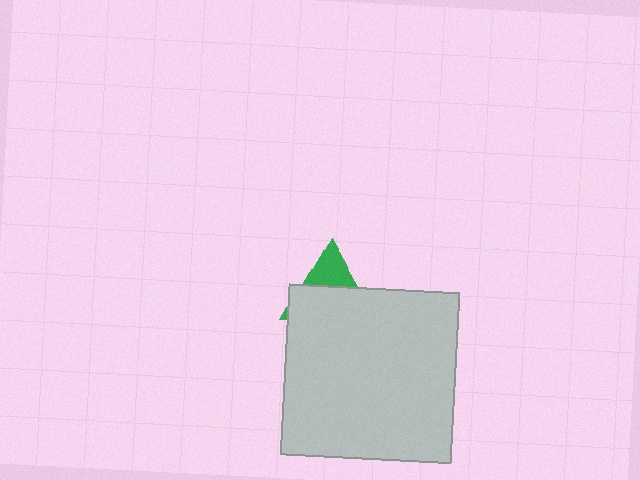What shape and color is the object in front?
The object in front is a light gray square.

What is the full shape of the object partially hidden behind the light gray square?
The partially hidden object is a green triangle.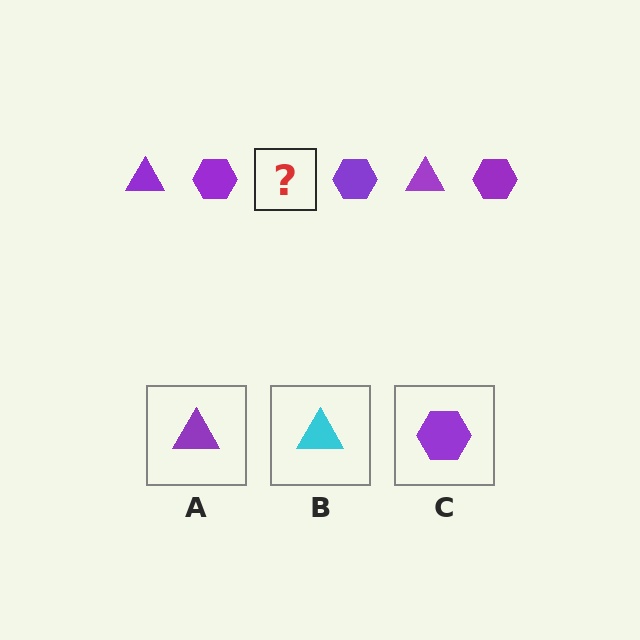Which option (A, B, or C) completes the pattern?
A.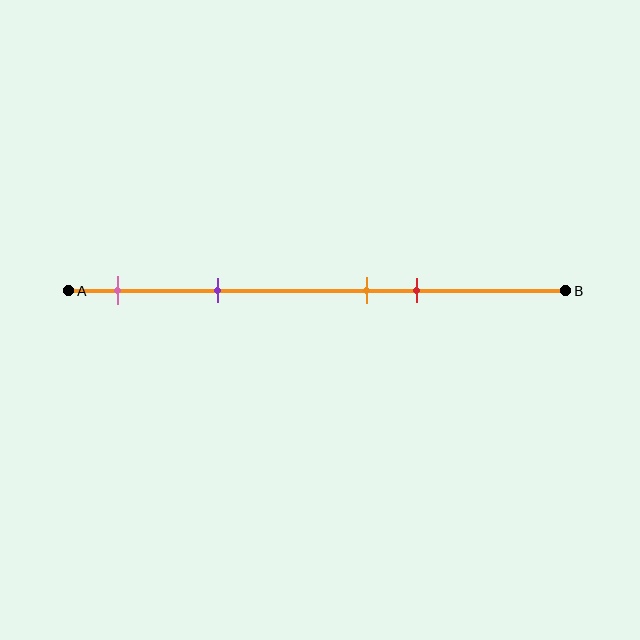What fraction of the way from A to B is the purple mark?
The purple mark is approximately 30% (0.3) of the way from A to B.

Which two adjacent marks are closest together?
The orange and red marks are the closest adjacent pair.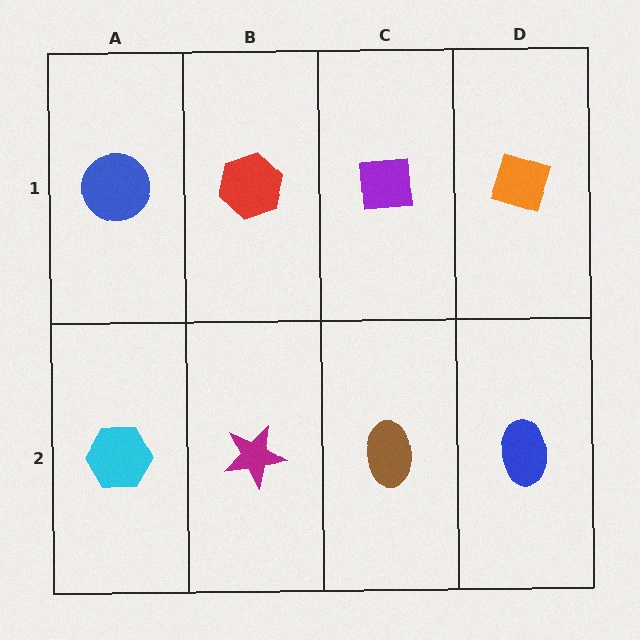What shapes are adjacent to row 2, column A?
A blue circle (row 1, column A), a magenta star (row 2, column B).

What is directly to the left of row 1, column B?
A blue circle.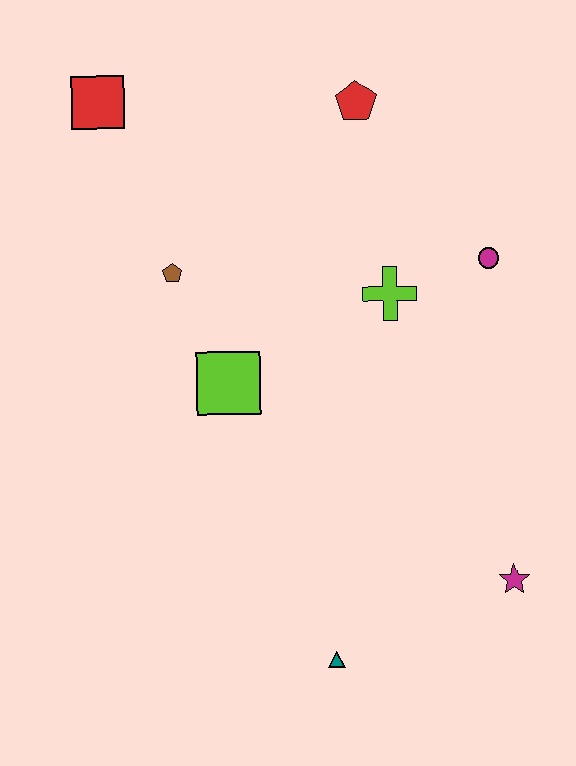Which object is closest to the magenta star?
The teal triangle is closest to the magenta star.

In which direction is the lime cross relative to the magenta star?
The lime cross is above the magenta star.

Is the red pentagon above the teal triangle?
Yes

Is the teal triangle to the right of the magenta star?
No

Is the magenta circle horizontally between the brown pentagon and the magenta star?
Yes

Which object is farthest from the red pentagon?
The teal triangle is farthest from the red pentagon.